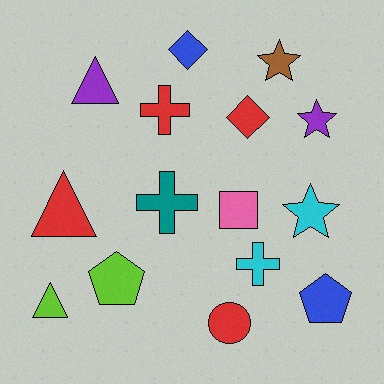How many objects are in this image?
There are 15 objects.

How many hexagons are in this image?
There are no hexagons.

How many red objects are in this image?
There are 4 red objects.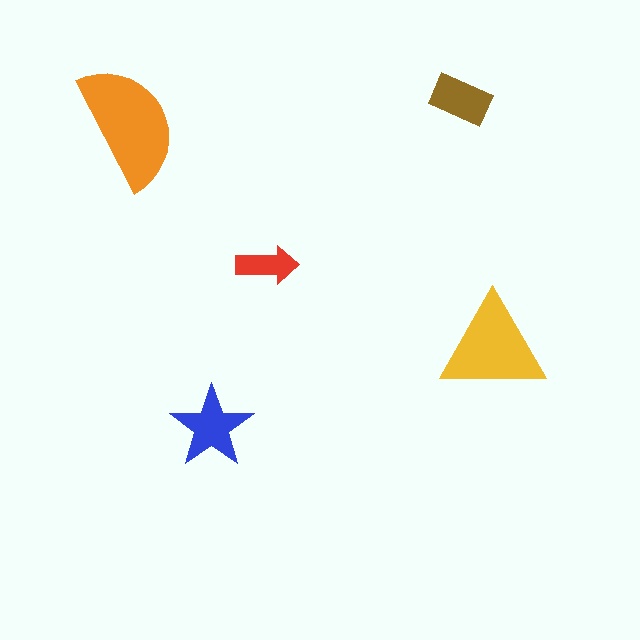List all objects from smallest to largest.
The red arrow, the brown rectangle, the blue star, the yellow triangle, the orange semicircle.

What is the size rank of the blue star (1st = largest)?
3rd.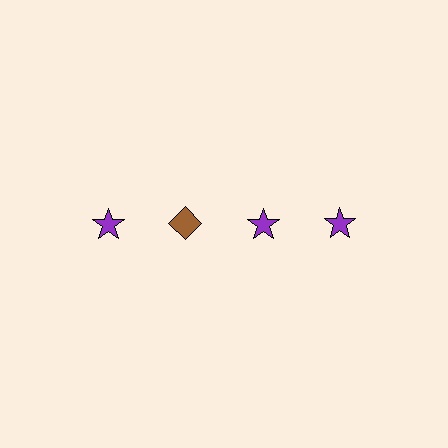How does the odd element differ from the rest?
It differs in both color (brown instead of purple) and shape (diamond instead of star).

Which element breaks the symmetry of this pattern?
The brown diamond in the top row, second from left column breaks the symmetry. All other shapes are purple stars.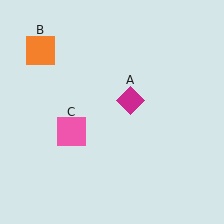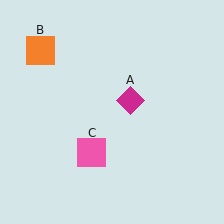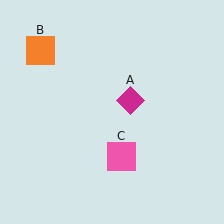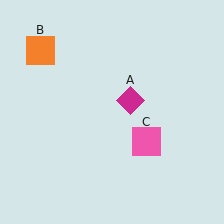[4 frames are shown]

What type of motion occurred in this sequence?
The pink square (object C) rotated counterclockwise around the center of the scene.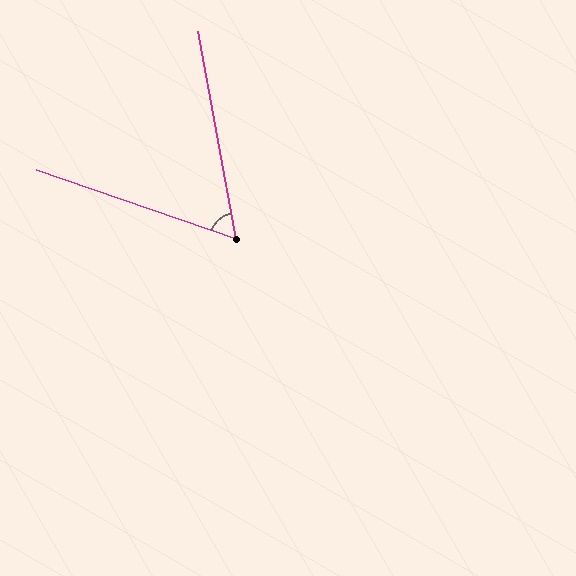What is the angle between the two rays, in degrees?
Approximately 61 degrees.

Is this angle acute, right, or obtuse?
It is acute.